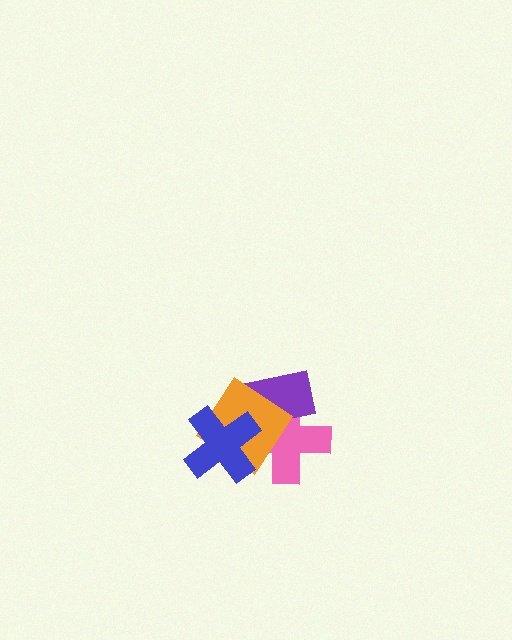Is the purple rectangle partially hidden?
Yes, it is partially covered by another shape.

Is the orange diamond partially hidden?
Yes, it is partially covered by another shape.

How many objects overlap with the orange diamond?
3 objects overlap with the orange diamond.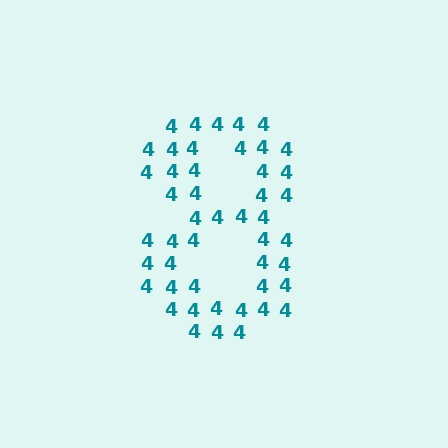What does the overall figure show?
The overall figure shows the digit 8.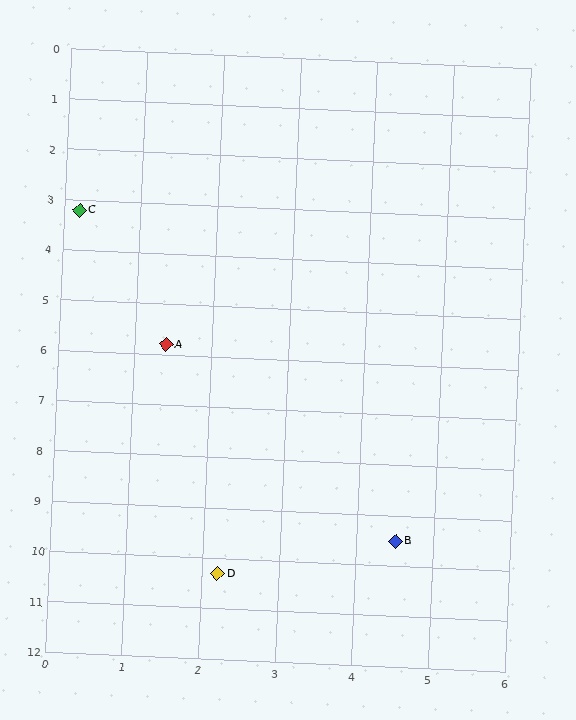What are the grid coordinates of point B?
Point B is at approximately (4.5, 9.5).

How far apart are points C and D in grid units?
Points C and D are about 7.4 grid units apart.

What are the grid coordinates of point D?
Point D is at approximately (2.2, 10.3).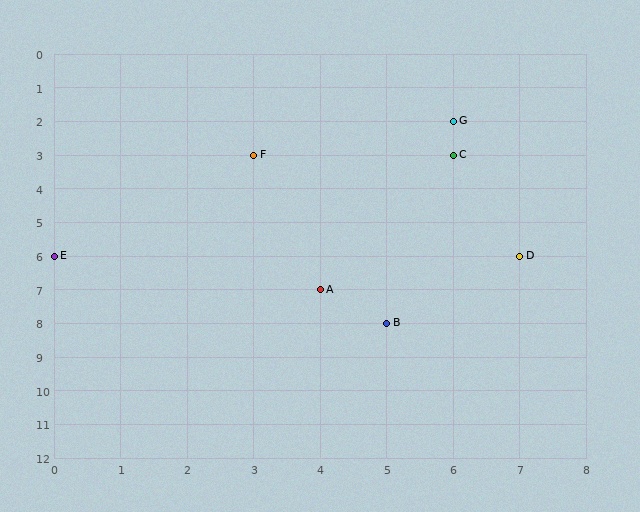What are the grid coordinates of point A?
Point A is at grid coordinates (4, 7).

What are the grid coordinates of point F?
Point F is at grid coordinates (3, 3).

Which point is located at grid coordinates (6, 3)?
Point C is at (6, 3).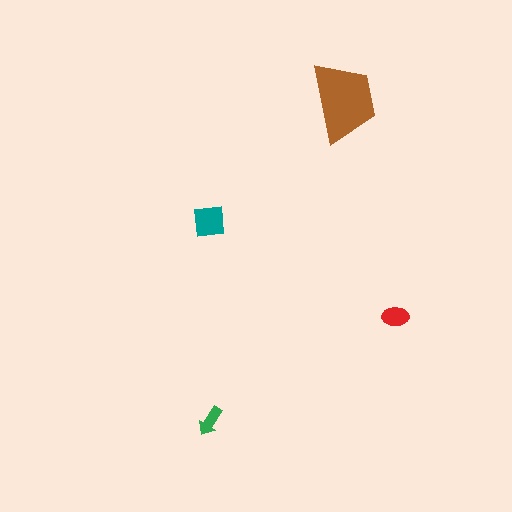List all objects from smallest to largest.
The green arrow, the red ellipse, the teal square, the brown trapezoid.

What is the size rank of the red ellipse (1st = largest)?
3rd.